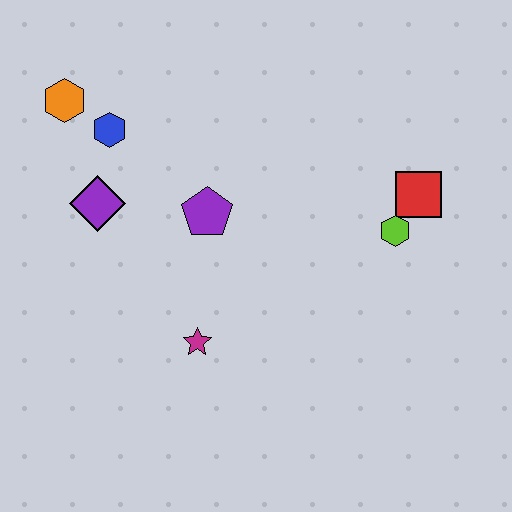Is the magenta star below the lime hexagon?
Yes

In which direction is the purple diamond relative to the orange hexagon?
The purple diamond is below the orange hexagon.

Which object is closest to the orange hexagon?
The blue hexagon is closest to the orange hexagon.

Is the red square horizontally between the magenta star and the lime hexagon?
No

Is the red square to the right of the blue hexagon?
Yes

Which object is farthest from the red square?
The orange hexagon is farthest from the red square.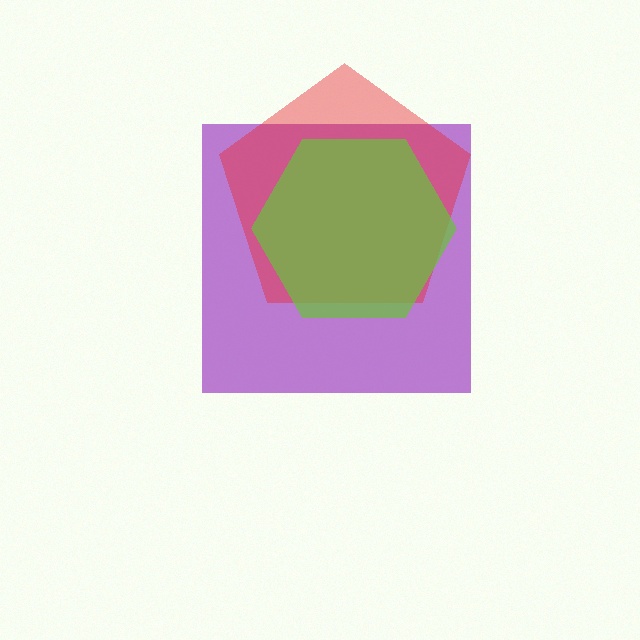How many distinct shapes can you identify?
There are 3 distinct shapes: a purple square, a red pentagon, a lime hexagon.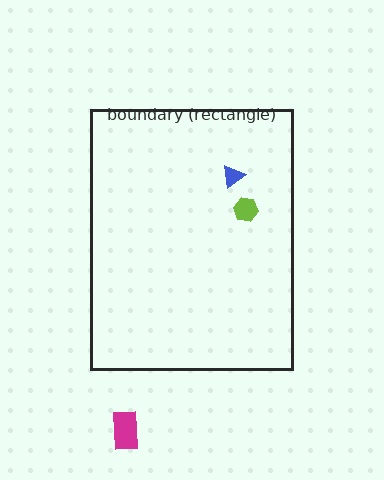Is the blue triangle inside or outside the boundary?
Inside.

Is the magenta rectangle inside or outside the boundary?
Outside.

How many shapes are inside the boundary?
2 inside, 1 outside.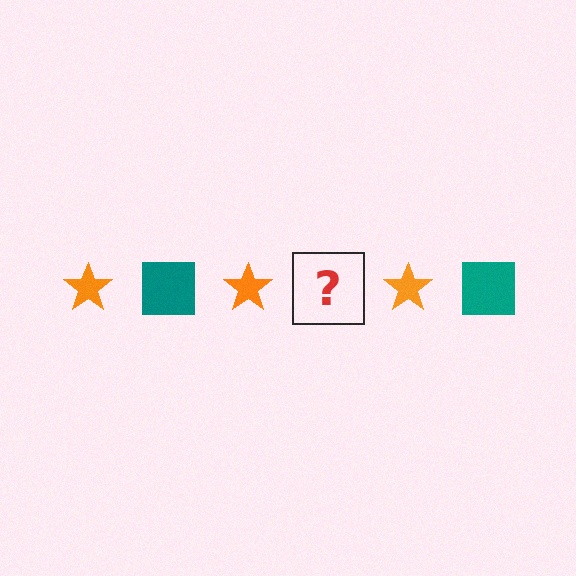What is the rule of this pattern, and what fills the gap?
The rule is that the pattern alternates between orange star and teal square. The gap should be filled with a teal square.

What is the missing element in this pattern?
The missing element is a teal square.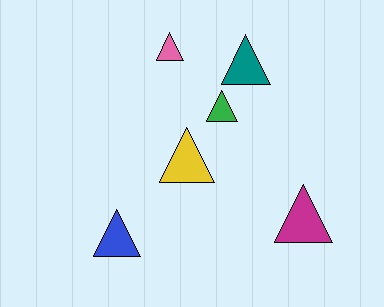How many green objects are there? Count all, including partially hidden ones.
There is 1 green object.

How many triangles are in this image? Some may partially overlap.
There are 6 triangles.